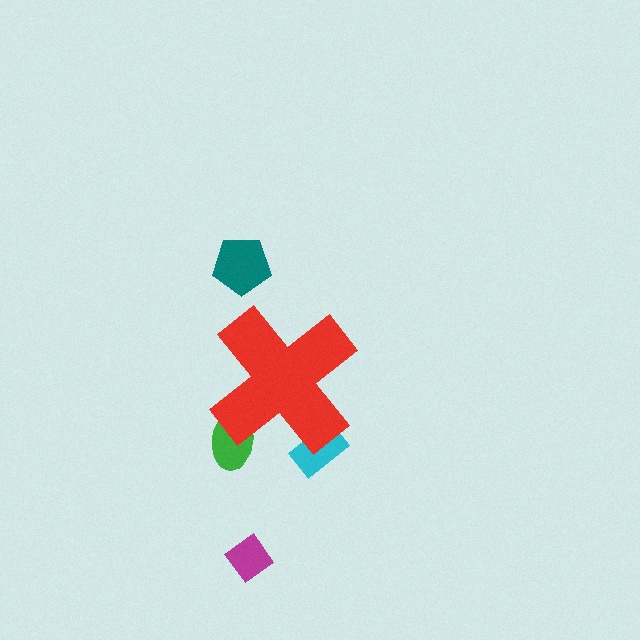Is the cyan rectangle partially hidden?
Yes, the cyan rectangle is partially hidden behind the red cross.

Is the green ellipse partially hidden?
Yes, the green ellipse is partially hidden behind the red cross.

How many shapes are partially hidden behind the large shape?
2 shapes are partially hidden.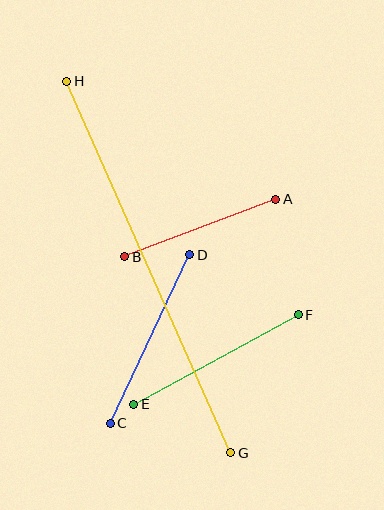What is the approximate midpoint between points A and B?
The midpoint is at approximately (200, 228) pixels.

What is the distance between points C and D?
The distance is approximately 186 pixels.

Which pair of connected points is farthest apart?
Points G and H are farthest apart.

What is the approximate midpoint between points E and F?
The midpoint is at approximately (216, 360) pixels.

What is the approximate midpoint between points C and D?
The midpoint is at approximately (150, 339) pixels.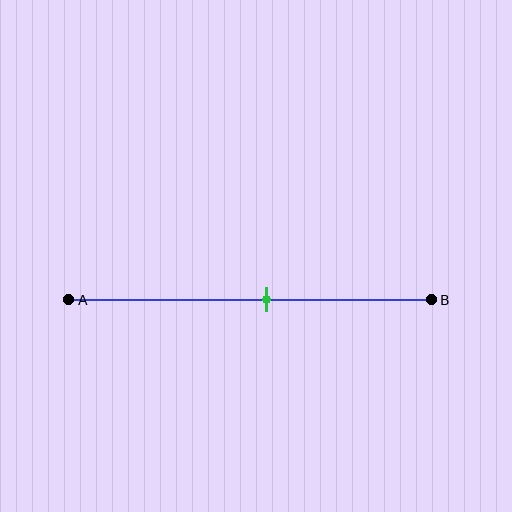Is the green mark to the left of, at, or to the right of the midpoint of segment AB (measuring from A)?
The green mark is to the right of the midpoint of segment AB.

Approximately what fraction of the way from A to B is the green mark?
The green mark is approximately 55% of the way from A to B.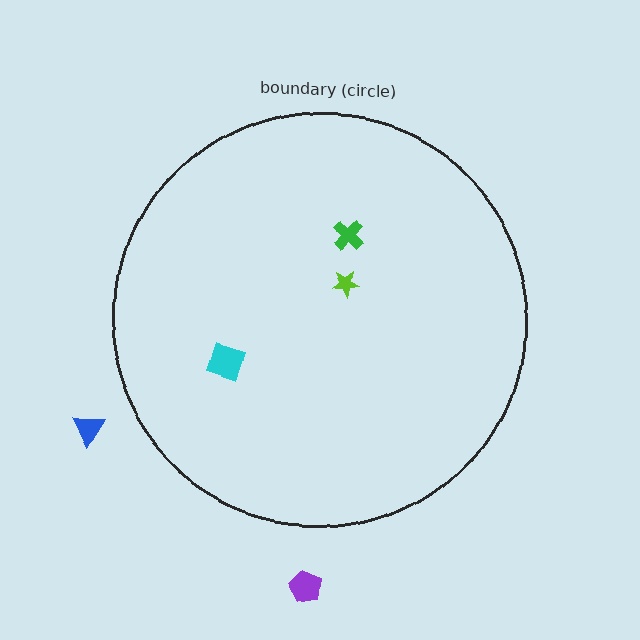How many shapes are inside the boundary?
3 inside, 2 outside.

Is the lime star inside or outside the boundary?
Inside.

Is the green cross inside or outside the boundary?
Inside.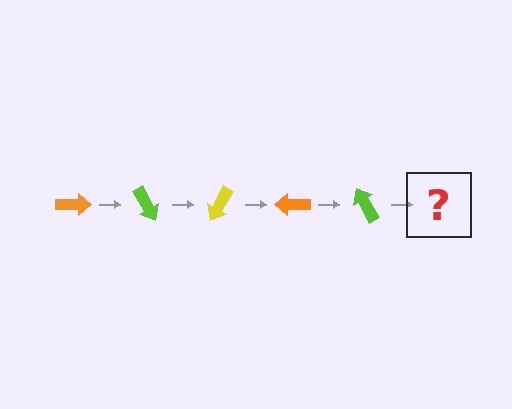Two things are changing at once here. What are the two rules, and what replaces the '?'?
The two rules are that it rotates 60 degrees each step and the color cycles through orange, lime, and yellow. The '?' should be a yellow arrow, rotated 300 degrees from the start.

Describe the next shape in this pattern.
It should be a yellow arrow, rotated 300 degrees from the start.